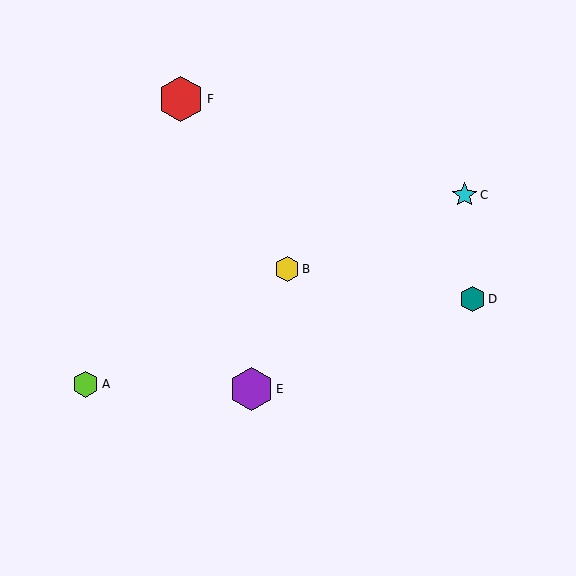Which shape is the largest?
The red hexagon (labeled F) is the largest.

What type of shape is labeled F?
Shape F is a red hexagon.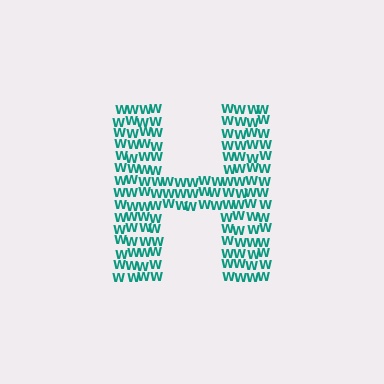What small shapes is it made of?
It is made of small letter W's.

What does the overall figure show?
The overall figure shows the letter H.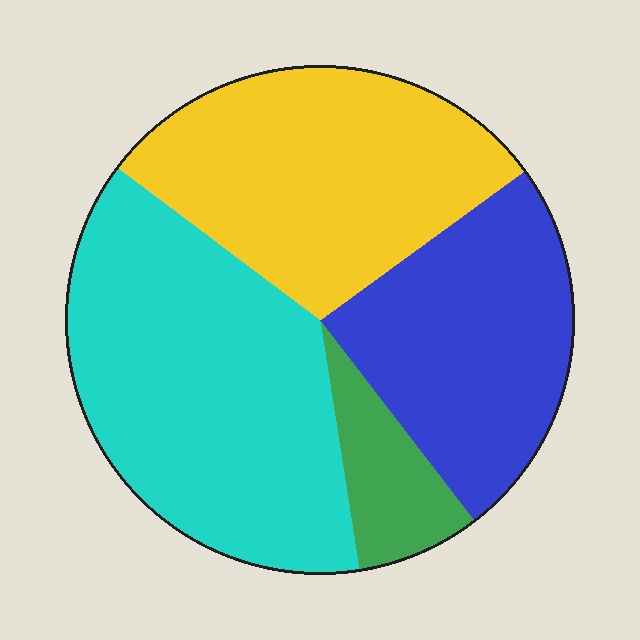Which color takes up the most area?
Cyan, at roughly 40%.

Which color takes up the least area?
Green, at roughly 10%.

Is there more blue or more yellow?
Yellow.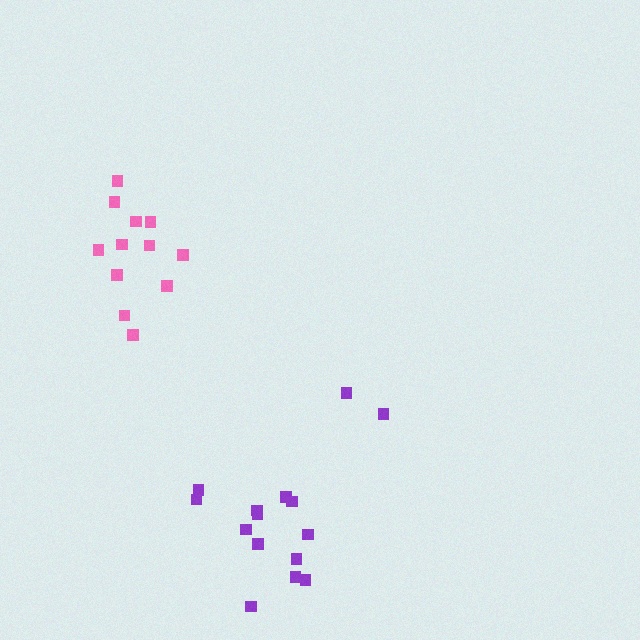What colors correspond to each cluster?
The clusters are colored: pink, purple.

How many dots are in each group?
Group 1: 12 dots, Group 2: 15 dots (27 total).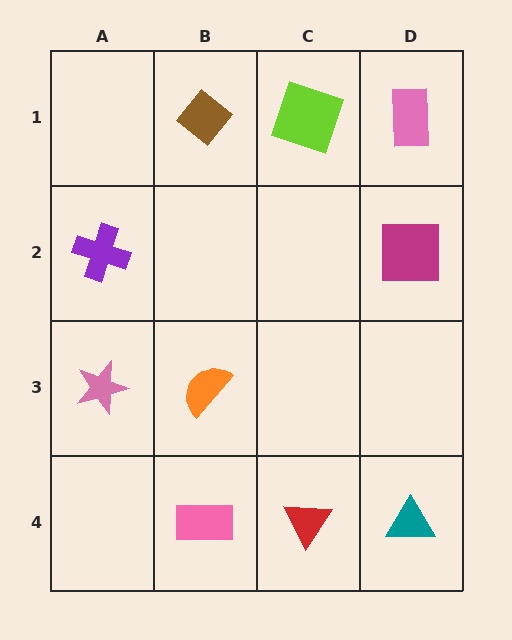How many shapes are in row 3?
2 shapes.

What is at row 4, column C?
A red triangle.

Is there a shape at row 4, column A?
No, that cell is empty.